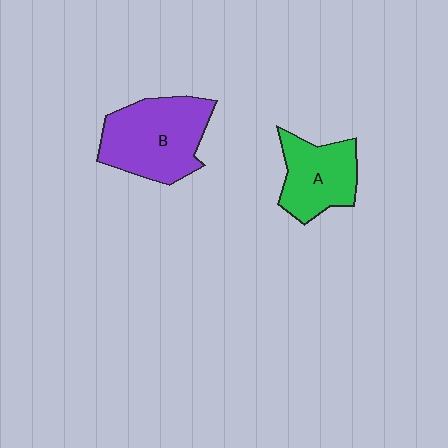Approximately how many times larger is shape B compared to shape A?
Approximately 1.4 times.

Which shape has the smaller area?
Shape A (green).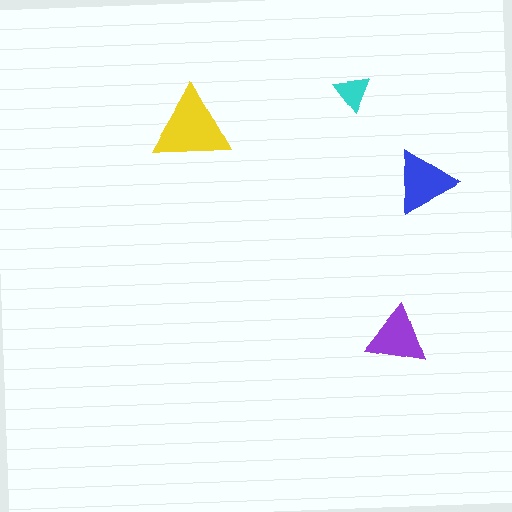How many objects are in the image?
There are 4 objects in the image.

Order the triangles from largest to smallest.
the yellow one, the blue one, the purple one, the cyan one.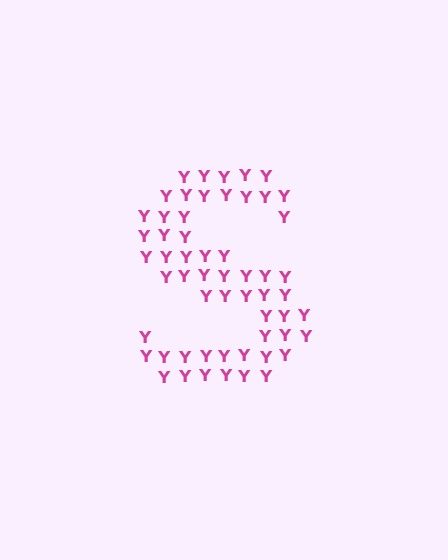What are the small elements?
The small elements are letter Y's.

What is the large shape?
The large shape is the letter S.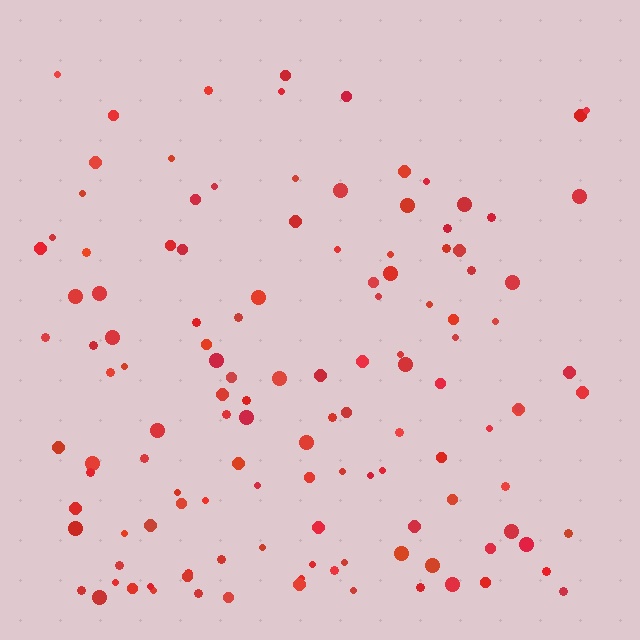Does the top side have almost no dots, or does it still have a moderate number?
Still a moderate number, just noticeably fewer than the bottom.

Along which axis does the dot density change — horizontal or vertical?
Vertical.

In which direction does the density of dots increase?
From top to bottom, with the bottom side densest.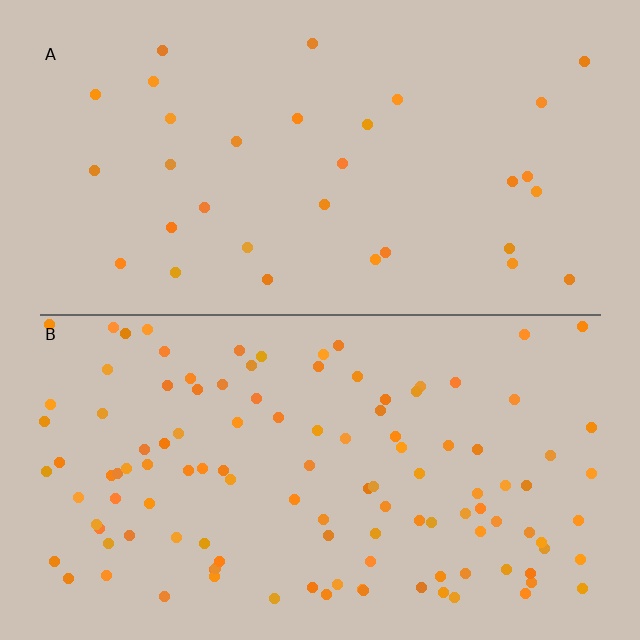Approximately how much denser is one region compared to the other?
Approximately 3.6× — region B over region A.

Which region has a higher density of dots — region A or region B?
B (the bottom).